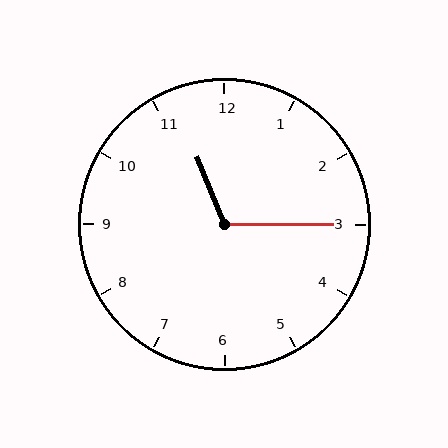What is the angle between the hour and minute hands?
Approximately 112 degrees.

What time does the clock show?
11:15.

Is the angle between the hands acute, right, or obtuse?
It is obtuse.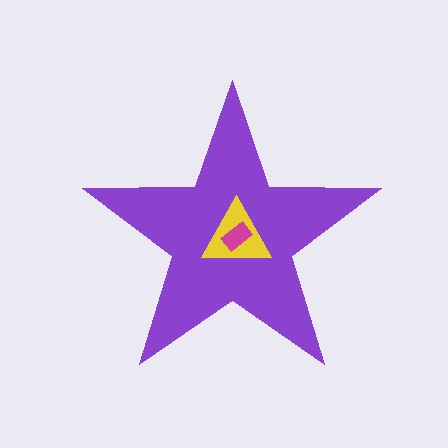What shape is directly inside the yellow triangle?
The magenta rectangle.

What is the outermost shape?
The purple star.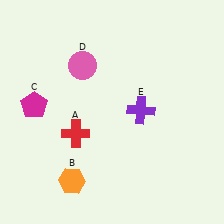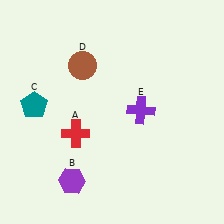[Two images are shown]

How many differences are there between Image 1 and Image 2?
There are 3 differences between the two images.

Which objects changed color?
B changed from orange to purple. C changed from magenta to teal. D changed from pink to brown.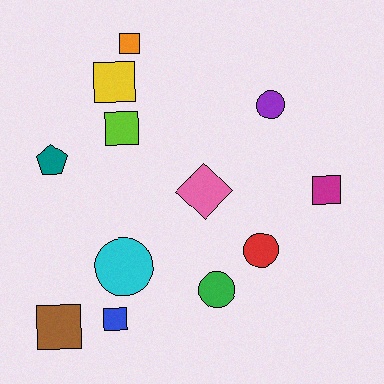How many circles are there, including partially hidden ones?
There are 4 circles.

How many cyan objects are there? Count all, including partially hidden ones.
There is 1 cyan object.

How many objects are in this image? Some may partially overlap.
There are 12 objects.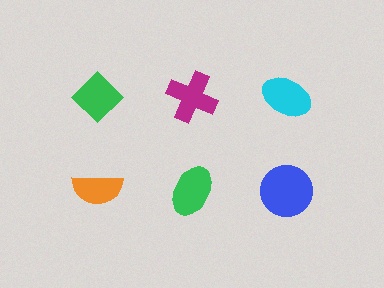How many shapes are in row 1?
3 shapes.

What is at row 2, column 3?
A blue circle.